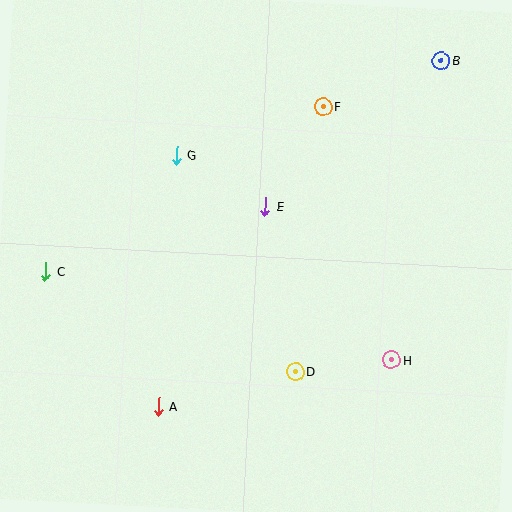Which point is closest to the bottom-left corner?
Point A is closest to the bottom-left corner.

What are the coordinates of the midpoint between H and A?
The midpoint between H and A is at (275, 383).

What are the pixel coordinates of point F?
Point F is at (323, 106).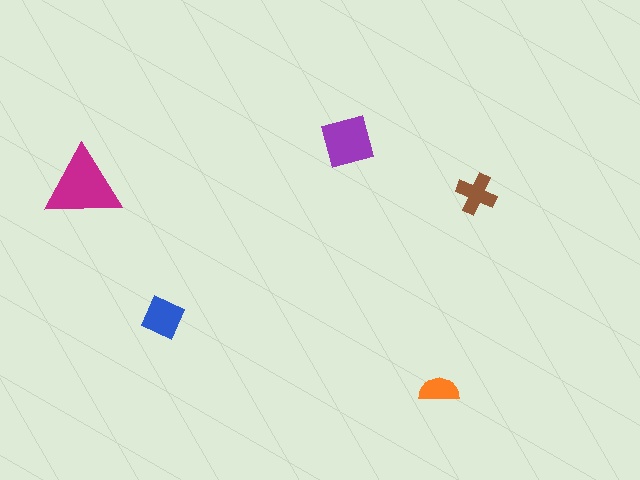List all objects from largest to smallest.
The magenta triangle, the purple diamond, the blue square, the brown cross, the orange semicircle.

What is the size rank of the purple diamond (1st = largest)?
2nd.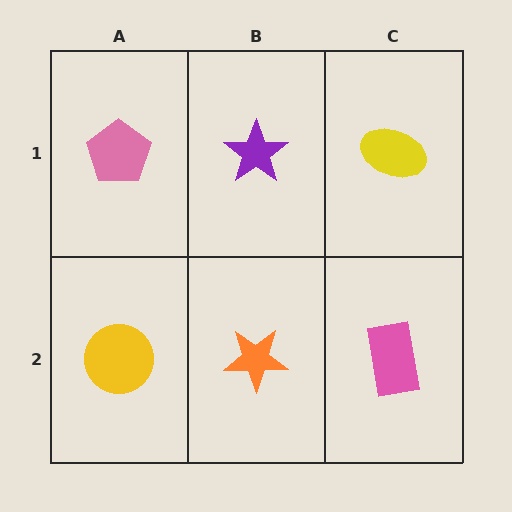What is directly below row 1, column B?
An orange star.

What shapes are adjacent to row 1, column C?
A pink rectangle (row 2, column C), a purple star (row 1, column B).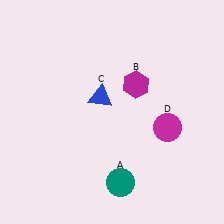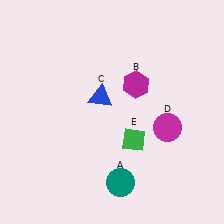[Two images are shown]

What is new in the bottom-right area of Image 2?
A green diamond (E) was added in the bottom-right area of Image 2.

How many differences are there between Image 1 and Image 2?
There is 1 difference between the two images.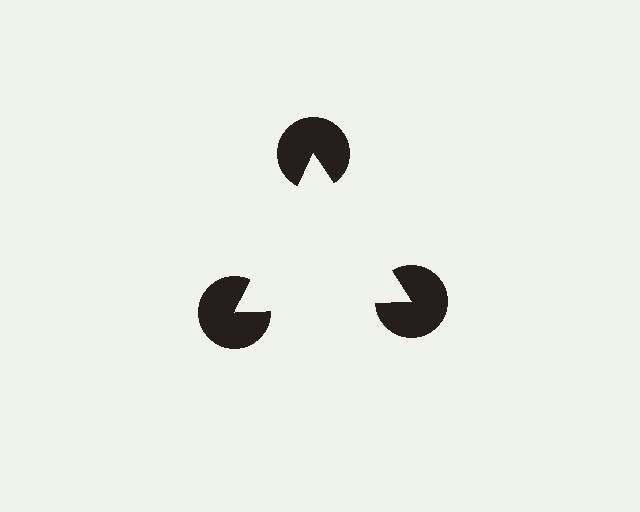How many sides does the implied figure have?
3 sides.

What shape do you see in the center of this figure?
An illusory triangle — its edges are inferred from the aligned wedge cuts in the pac-man discs, not physically drawn.